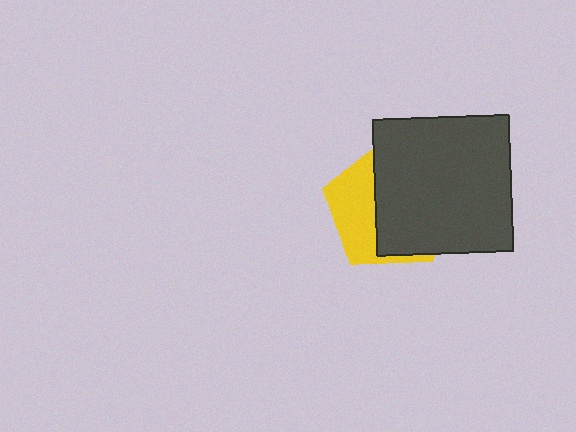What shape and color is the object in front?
The object in front is a dark gray square.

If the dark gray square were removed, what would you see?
You would see the complete yellow pentagon.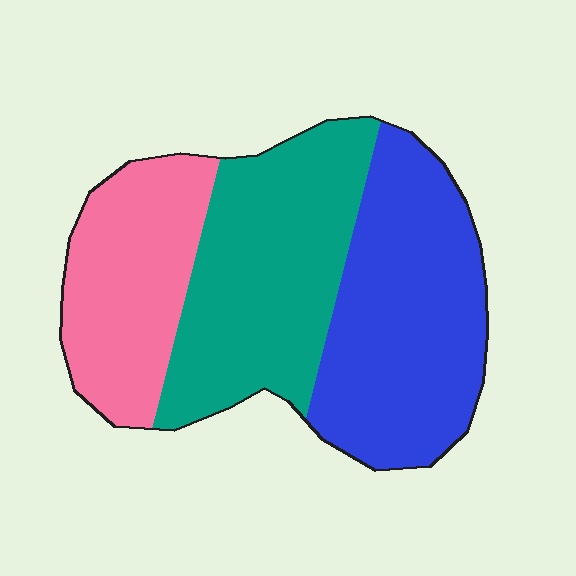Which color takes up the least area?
Pink, at roughly 25%.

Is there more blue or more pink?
Blue.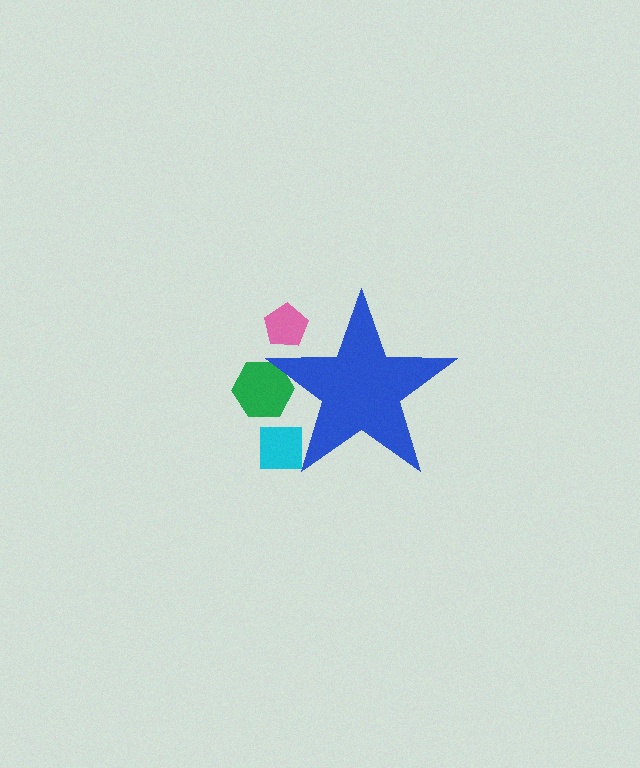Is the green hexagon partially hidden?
Yes, the green hexagon is partially hidden behind the blue star.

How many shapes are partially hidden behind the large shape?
3 shapes are partially hidden.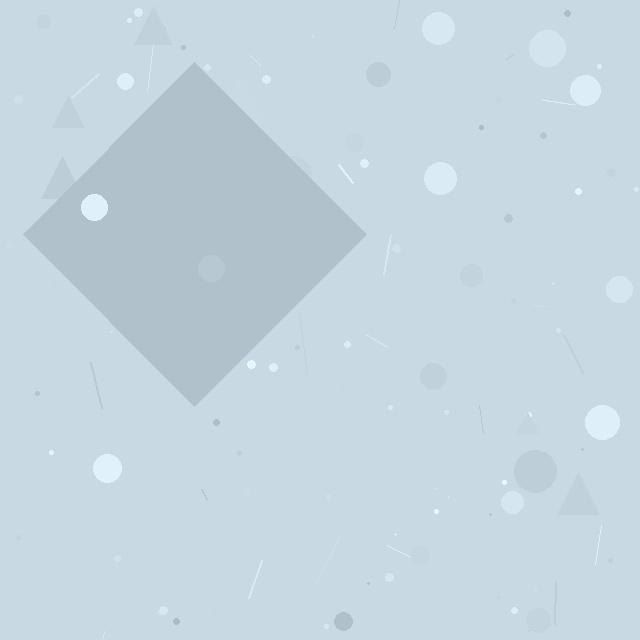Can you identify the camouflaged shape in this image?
The camouflaged shape is a diamond.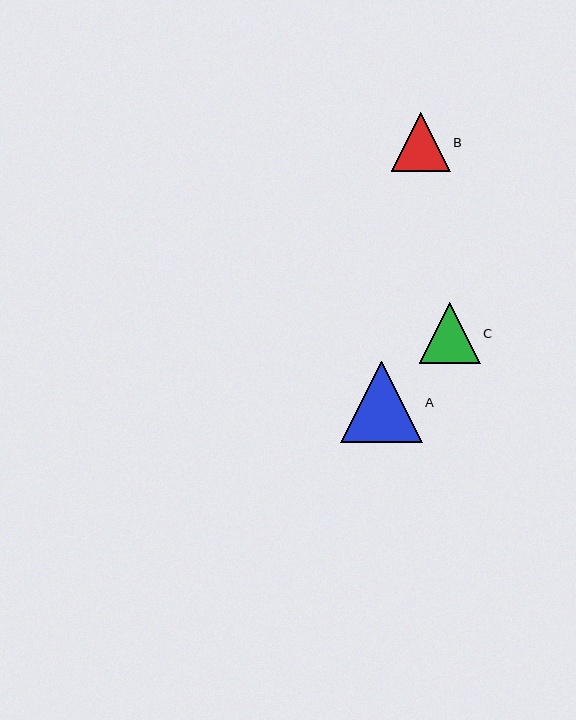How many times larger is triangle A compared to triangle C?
Triangle A is approximately 1.4 times the size of triangle C.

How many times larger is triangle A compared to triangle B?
Triangle A is approximately 1.4 times the size of triangle B.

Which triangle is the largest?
Triangle A is the largest with a size of approximately 82 pixels.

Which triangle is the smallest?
Triangle B is the smallest with a size of approximately 59 pixels.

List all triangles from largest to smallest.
From largest to smallest: A, C, B.